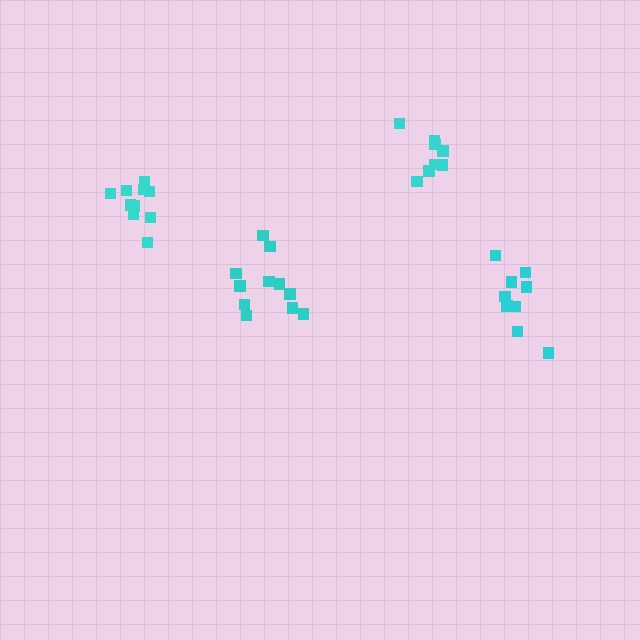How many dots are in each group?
Group 1: 9 dots, Group 2: 10 dots, Group 3: 8 dots, Group 4: 11 dots (38 total).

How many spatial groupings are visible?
There are 4 spatial groupings.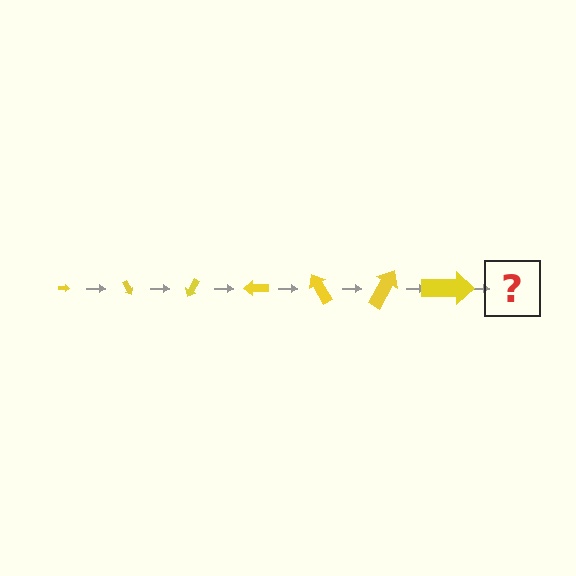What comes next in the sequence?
The next element should be an arrow, larger than the previous one and rotated 420 degrees from the start.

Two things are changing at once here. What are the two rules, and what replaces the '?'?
The two rules are that the arrow grows larger each step and it rotates 60 degrees each step. The '?' should be an arrow, larger than the previous one and rotated 420 degrees from the start.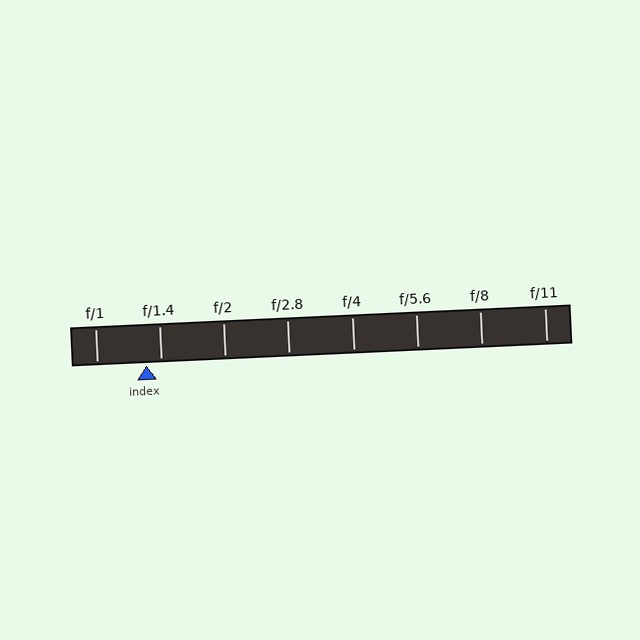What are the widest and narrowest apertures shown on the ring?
The widest aperture shown is f/1 and the narrowest is f/11.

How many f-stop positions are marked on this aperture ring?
There are 8 f-stop positions marked.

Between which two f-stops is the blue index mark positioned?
The index mark is between f/1 and f/1.4.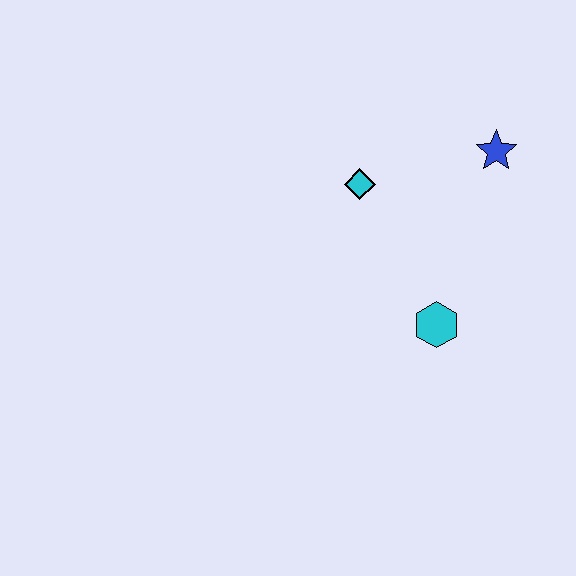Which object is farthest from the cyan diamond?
The cyan hexagon is farthest from the cyan diamond.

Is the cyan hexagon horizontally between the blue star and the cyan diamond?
Yes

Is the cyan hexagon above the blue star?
No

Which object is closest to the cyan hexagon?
The cyan diamond is closest to the cyan hexagon.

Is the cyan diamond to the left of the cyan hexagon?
Yes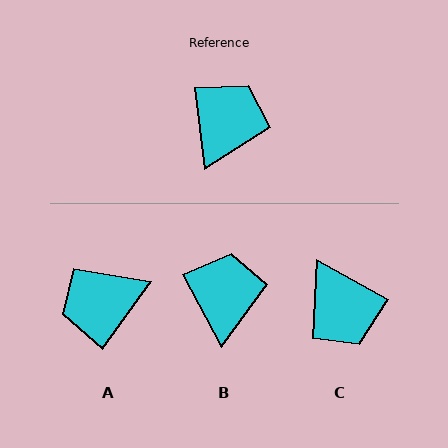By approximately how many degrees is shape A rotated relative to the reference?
Approximately 138 degrees counter-clockwise.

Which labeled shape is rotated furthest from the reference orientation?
A, about 138 degrees away.